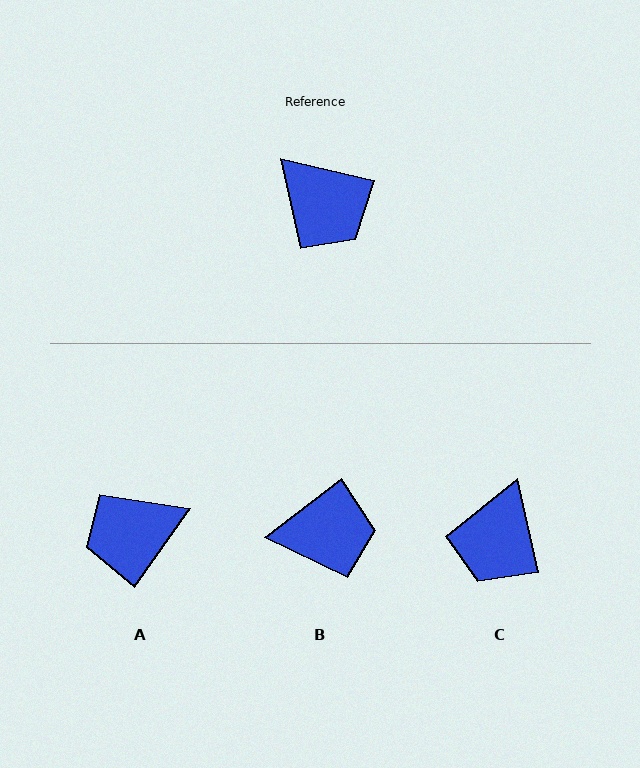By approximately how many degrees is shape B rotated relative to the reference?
Approximately 51 degrees counter-clockwise.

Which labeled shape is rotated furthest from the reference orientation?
A, about 112 degrees away.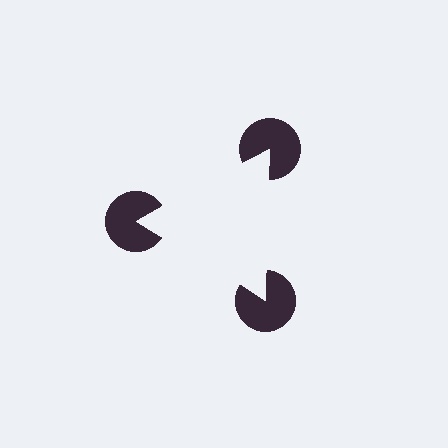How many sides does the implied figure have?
3 sides.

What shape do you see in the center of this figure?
An illusory triangle — its edges are inferred from the aligned wedge cuts in the pac-man discs, not physically drawn.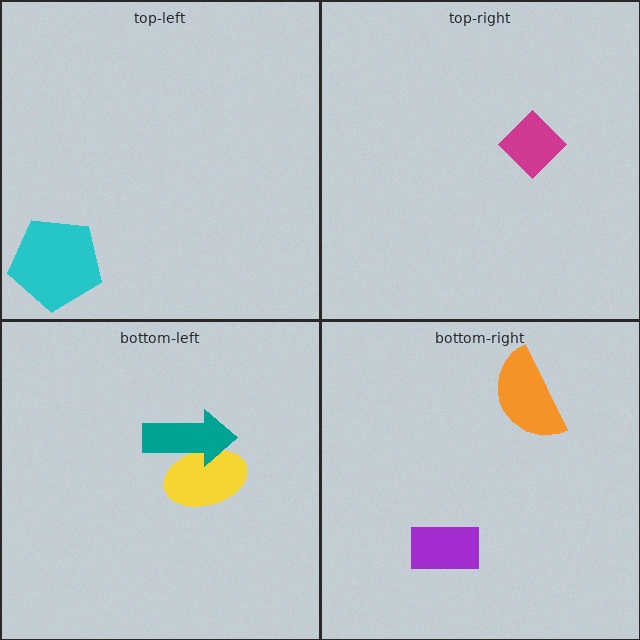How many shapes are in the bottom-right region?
2.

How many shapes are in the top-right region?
1.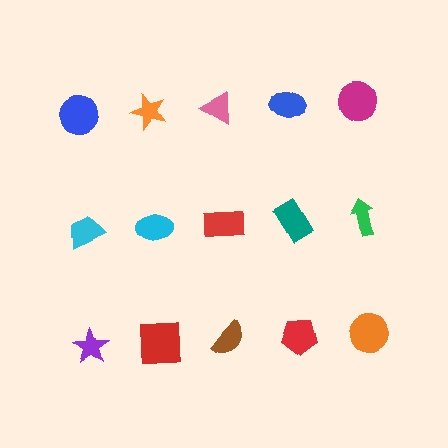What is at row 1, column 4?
A blue ellipse.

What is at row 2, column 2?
A cyan ellipse.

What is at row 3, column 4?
A red pentagon.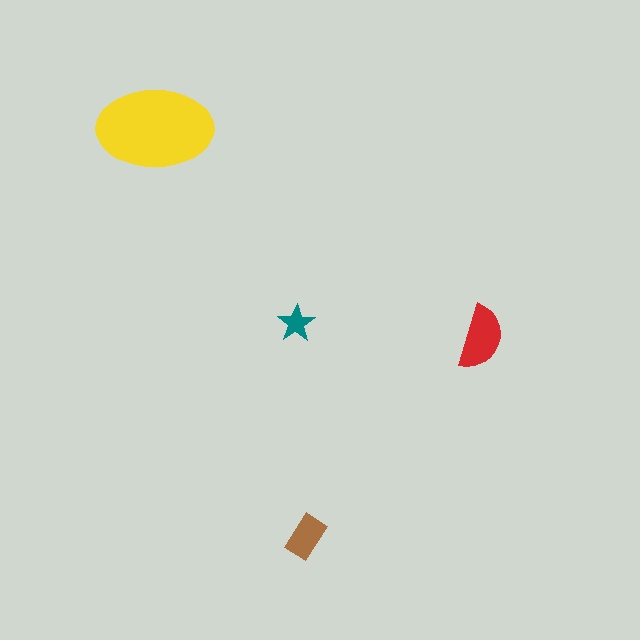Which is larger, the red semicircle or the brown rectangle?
The red semicircle.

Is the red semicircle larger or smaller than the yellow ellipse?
Smaller.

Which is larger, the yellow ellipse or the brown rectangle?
The yellow ellipse.